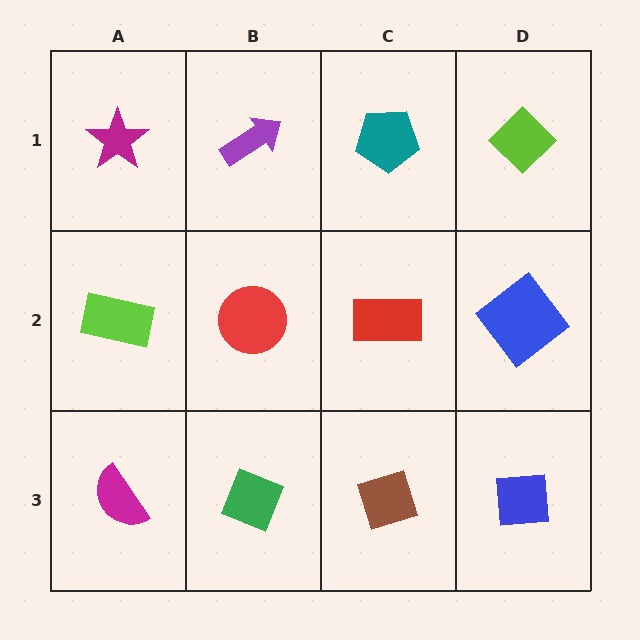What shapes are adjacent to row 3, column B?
A red circle (row 2, column B), a magenta semicircle (row 3, column A), a brown diamond (row 3, column C).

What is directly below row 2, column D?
A blue square.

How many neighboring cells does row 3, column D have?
2.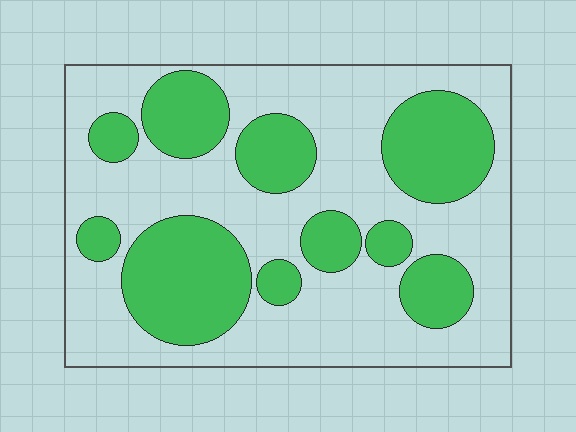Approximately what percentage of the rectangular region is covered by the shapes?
Approximately 35%.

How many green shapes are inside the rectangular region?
10.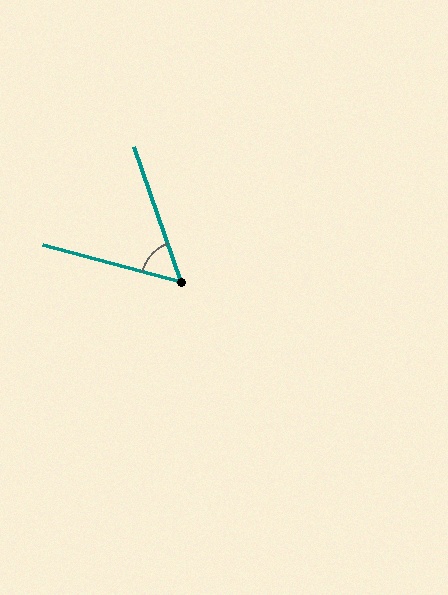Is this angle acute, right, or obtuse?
It is acute.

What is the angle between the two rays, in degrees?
Approximately 56 degrees.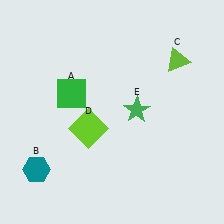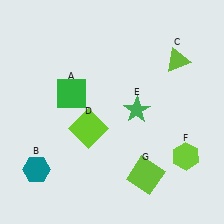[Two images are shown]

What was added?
A lime hexagon (F), a lime square (G) were added in Image 2.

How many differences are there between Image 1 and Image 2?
There are 2 differences between the two images.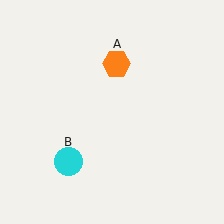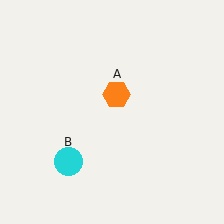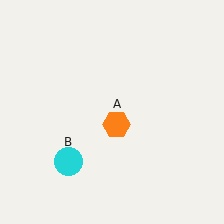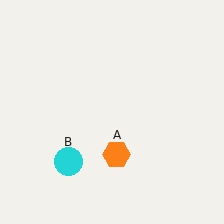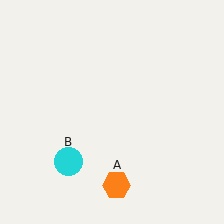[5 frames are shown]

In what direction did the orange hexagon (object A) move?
The orange hexagon (object A) moved down.